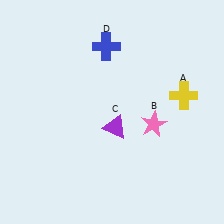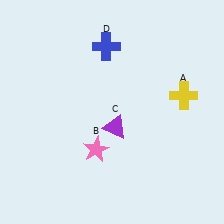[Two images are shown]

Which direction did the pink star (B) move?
The pink star (B) moved left.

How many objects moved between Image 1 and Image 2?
1 object moved between the two images.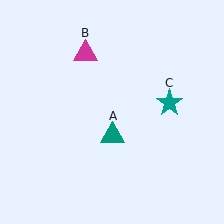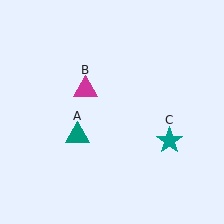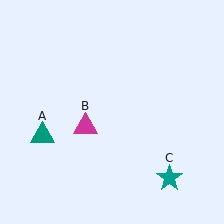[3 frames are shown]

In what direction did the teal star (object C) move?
The teal star (object C) moved down.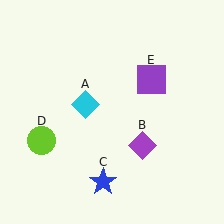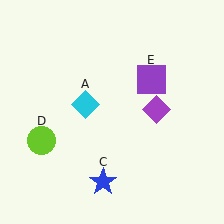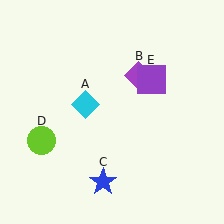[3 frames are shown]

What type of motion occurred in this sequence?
The purple diamond (object B) rotated counterclockwise around the center of the scene.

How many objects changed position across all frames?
1 object changed position: purple diamond (object B).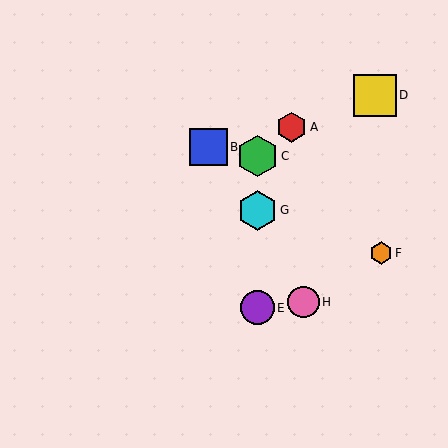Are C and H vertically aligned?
No, C is at x≈257 and H is at x≈304.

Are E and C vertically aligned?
Yes, both are at x≈257.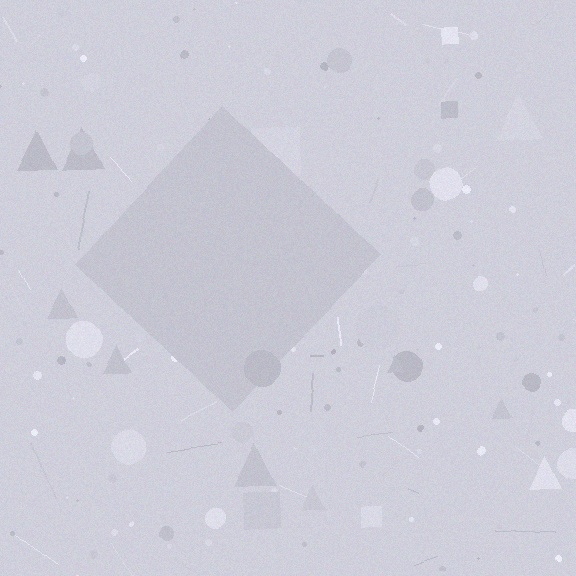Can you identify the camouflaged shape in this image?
The camouflaged shape is a diamond.